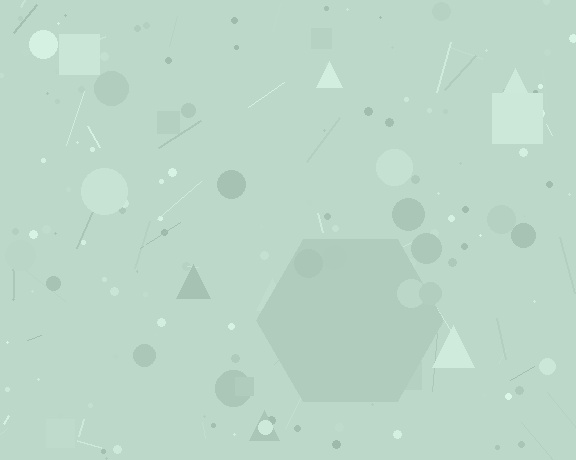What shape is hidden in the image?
A hexagon is hidden in the image.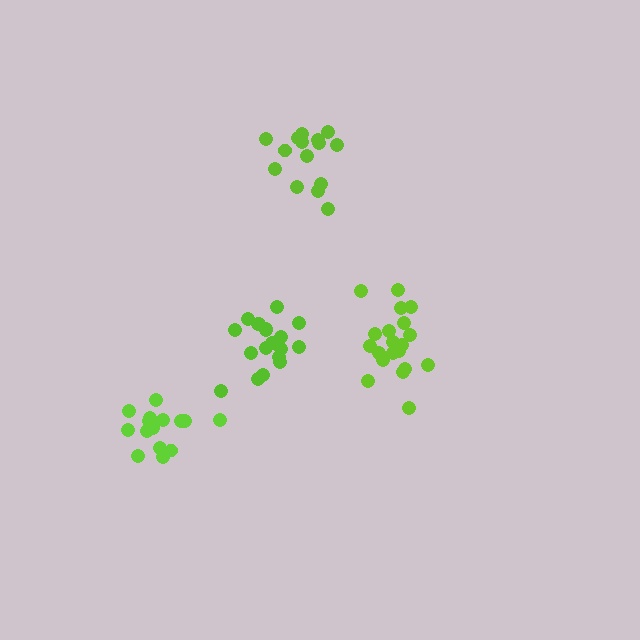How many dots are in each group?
Group 1: 15 dots, Group 2: 15 dots, Group 3: 20 dots, Group 4: 19 dots (69 total).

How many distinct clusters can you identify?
There are 4 distinct clusters.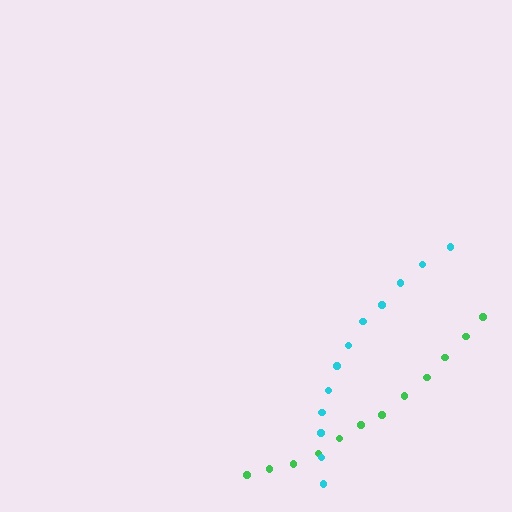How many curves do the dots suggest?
There are 2 distinct paths.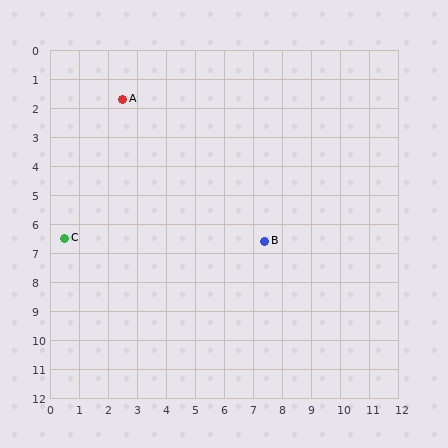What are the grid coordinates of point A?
Point A is at approximately (2.5, 1.7).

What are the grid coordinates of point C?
Point C is at approximately (0.5, 6.5).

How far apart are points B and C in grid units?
Points B and C are about 6.9 grid units apart.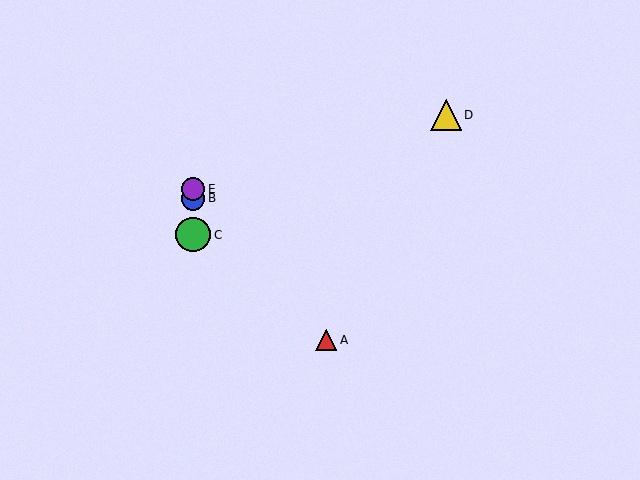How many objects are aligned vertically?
3 objects (B, C, E) are aligned vertically.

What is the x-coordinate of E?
Object E is at x≈193.